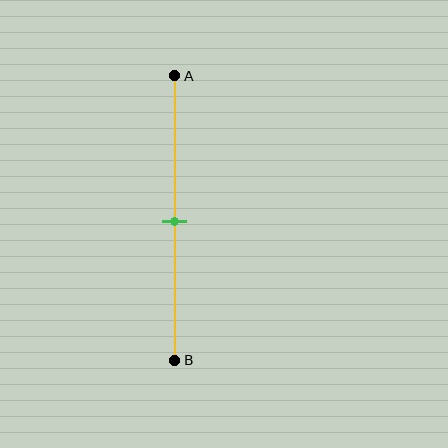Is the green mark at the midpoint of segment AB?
Yes, the mark is approximately at the midpoint.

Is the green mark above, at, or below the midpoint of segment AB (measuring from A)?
The green mark is approximately at the midpoint of segment AB.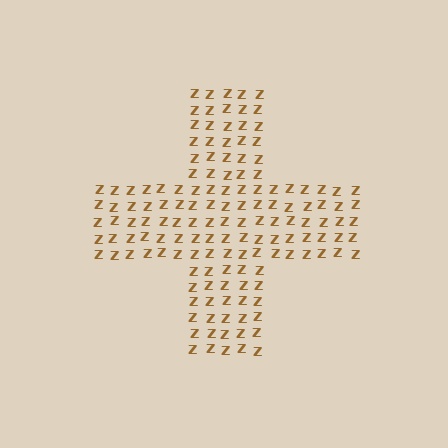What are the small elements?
The small elements are letter Z's.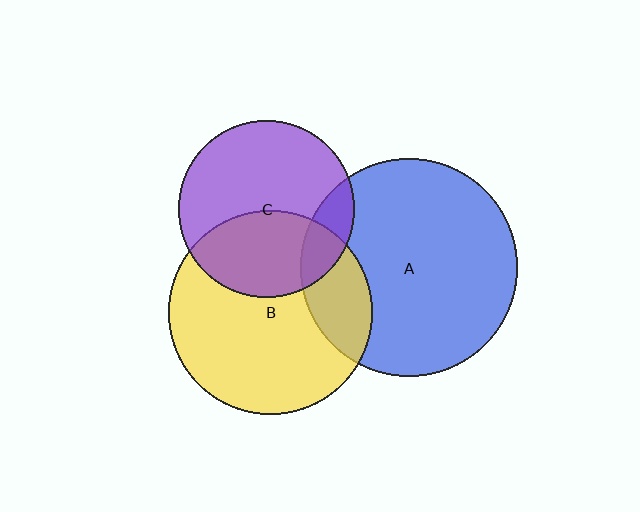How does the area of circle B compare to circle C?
Approximately 1.3 times.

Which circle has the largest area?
Circle A (blue).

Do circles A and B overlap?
Yes.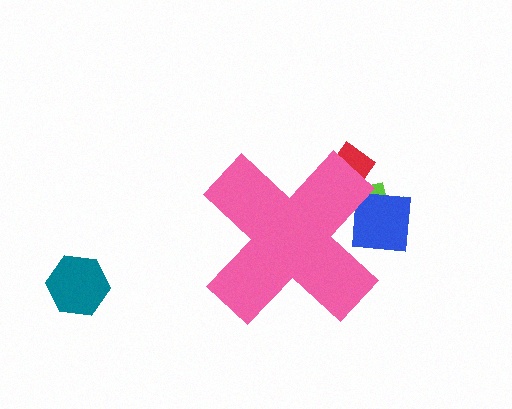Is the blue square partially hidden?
Yes, the blue square is partially hidden behind the pink cross.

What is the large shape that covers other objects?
A pink cross.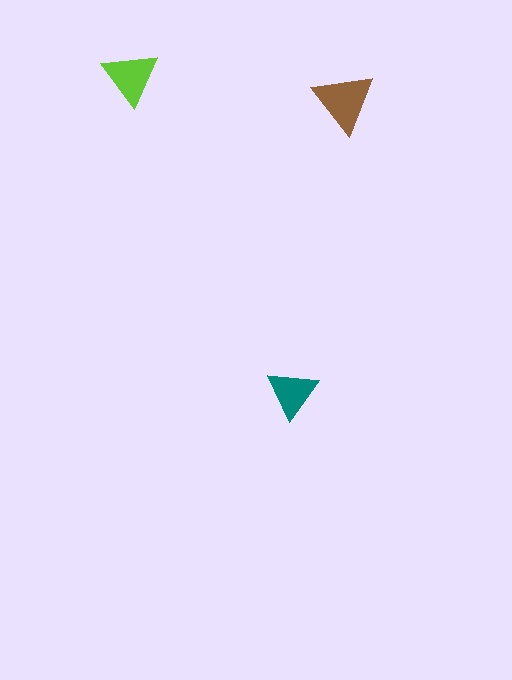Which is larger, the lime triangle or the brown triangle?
The brown one.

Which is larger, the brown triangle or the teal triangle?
The brown one.